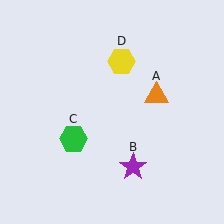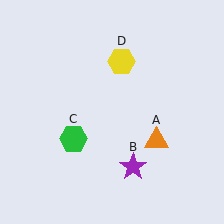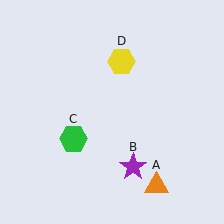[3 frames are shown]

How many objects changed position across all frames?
1 object changed position: orange triangle (object A).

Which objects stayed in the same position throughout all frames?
Purple star (object B) and green hexagon (object C) and yellow hexagon (object D) remained stationary.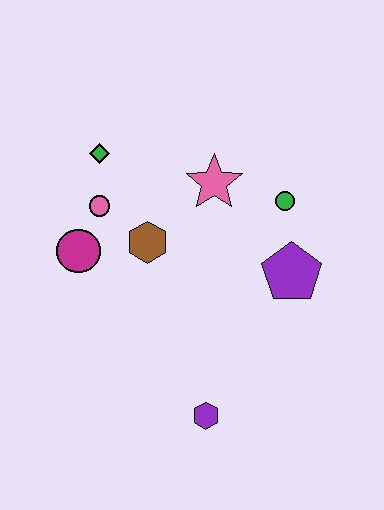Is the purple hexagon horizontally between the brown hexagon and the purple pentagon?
Yes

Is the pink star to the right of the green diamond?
Yes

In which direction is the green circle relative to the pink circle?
The green circle is to the right of the pink circle.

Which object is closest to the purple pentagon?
The green circle is closest to the purple pentagon.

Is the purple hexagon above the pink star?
No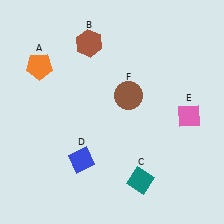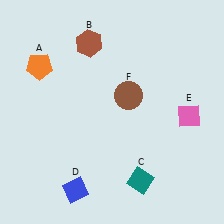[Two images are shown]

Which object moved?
The blue diamond (D) moved down.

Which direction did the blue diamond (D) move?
The blue diamond (D) moved down.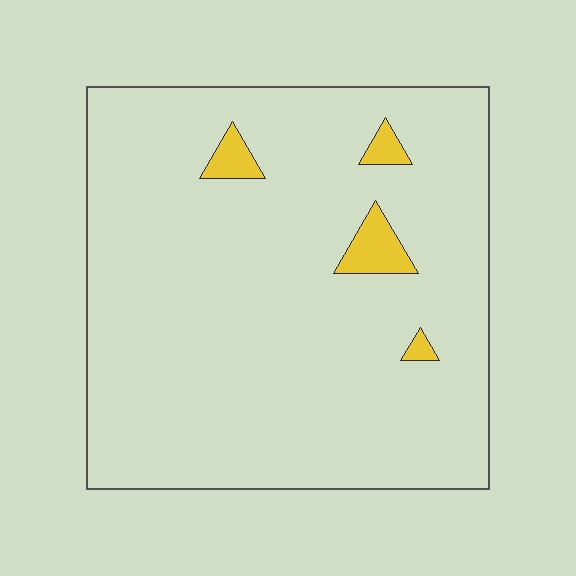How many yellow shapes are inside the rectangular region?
4.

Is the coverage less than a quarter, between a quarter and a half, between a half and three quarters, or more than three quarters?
Less than a quarter.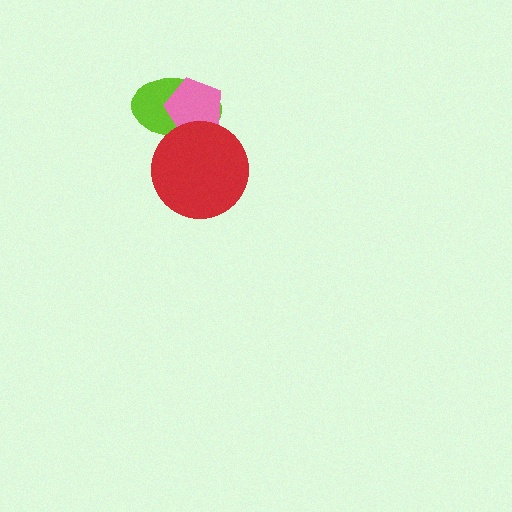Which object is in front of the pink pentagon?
The red circle is in front of the pink pentagon.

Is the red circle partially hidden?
No, no other shape covers it.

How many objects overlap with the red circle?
2 objects overlap with the red circle.